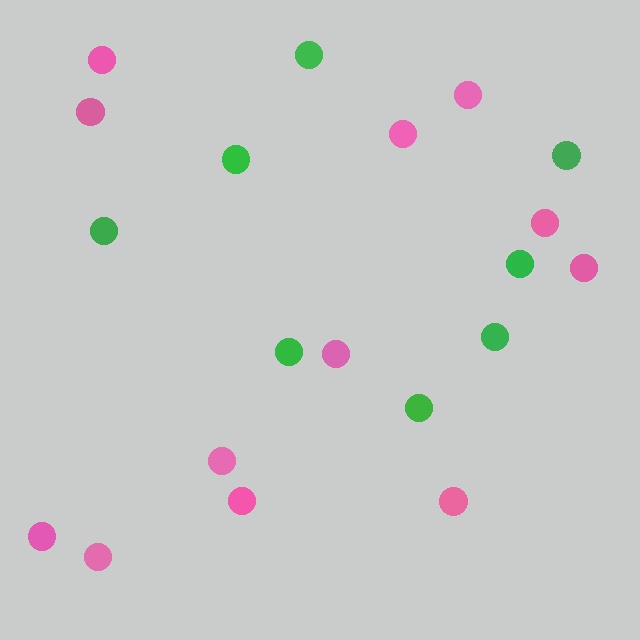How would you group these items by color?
There are 2 groups: one group of green circles (8) and one group of pink circles (12).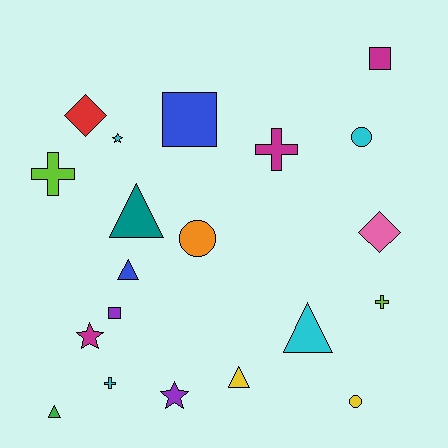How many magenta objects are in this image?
There are 3 magenta objects.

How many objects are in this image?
There are 20 objects.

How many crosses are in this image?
There are 4 crosses.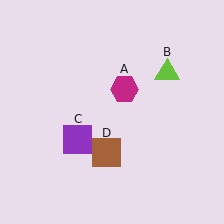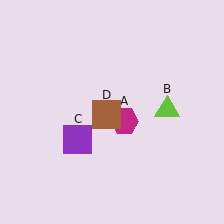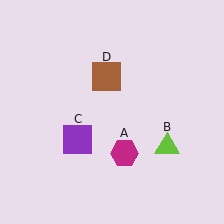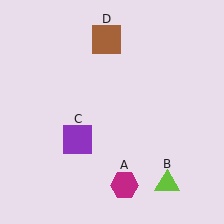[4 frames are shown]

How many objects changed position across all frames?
3 objects changed position: magenta hexagon (object A), lime triangle (object B), brown square (object D).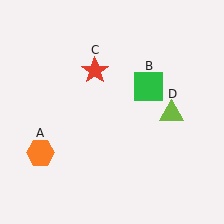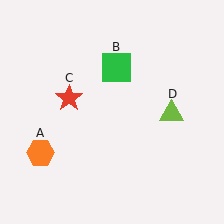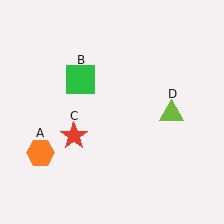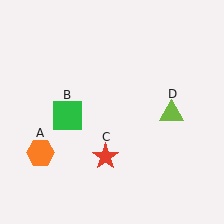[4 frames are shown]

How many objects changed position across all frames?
2 objects changed position: green square (object B), red star (object C).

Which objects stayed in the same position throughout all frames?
Orange hexagon (object A) and lime triangle (object D) remained stationary.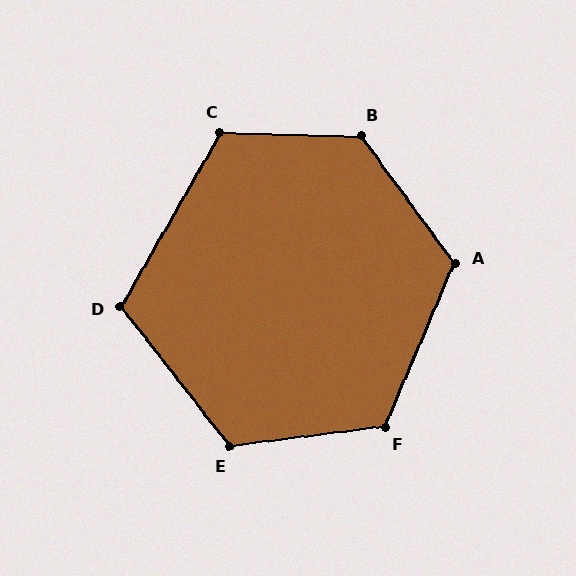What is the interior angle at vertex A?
Approximately 120 degrees (obtuse).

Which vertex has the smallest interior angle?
D, at approximately 112 degrees.